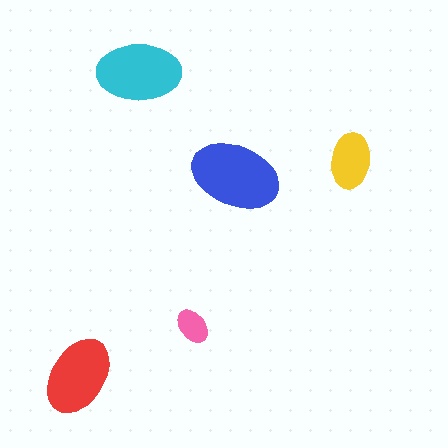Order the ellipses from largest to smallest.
the blue one, the cyan one, the red one, the yellow one, the pink one.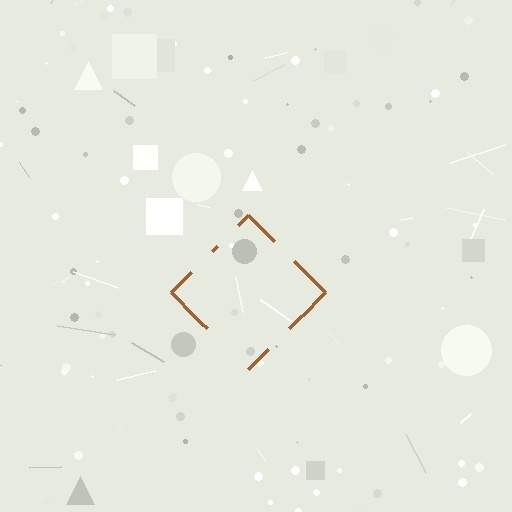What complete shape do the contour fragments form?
The contour fragments form a diamond.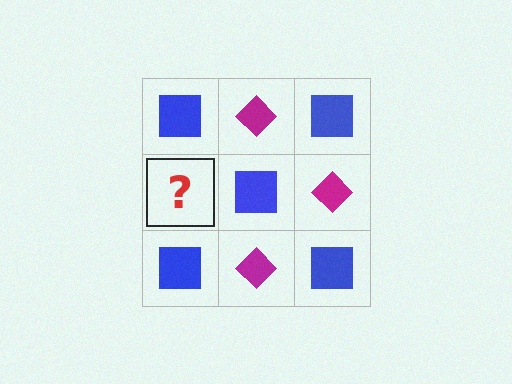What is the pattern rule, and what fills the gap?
The rule is that it alternates blue square and magenta diamond in a checkerboard pattern. The gap should be filled with a magenta diamond.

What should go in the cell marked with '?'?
The missing cell should contain a magenta diamond.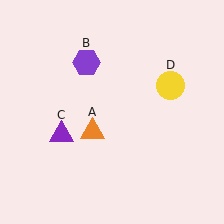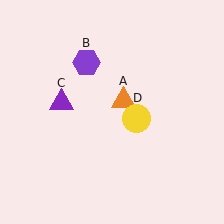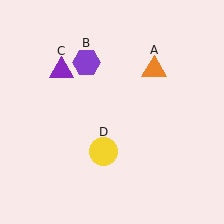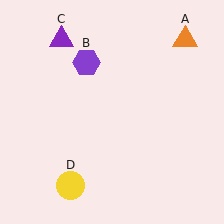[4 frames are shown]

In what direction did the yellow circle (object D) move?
The yellow circle (object D) moved down and to the left.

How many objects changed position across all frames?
3 objects changed position: orange triangle (object A), purple triangle (object C), yellow circle (object D).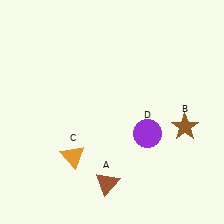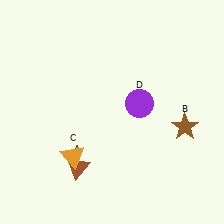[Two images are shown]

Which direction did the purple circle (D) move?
The purple circle (D) moved up.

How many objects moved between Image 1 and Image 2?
2 objects moved between the two images.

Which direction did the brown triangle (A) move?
The brown triangle (A) moved left.